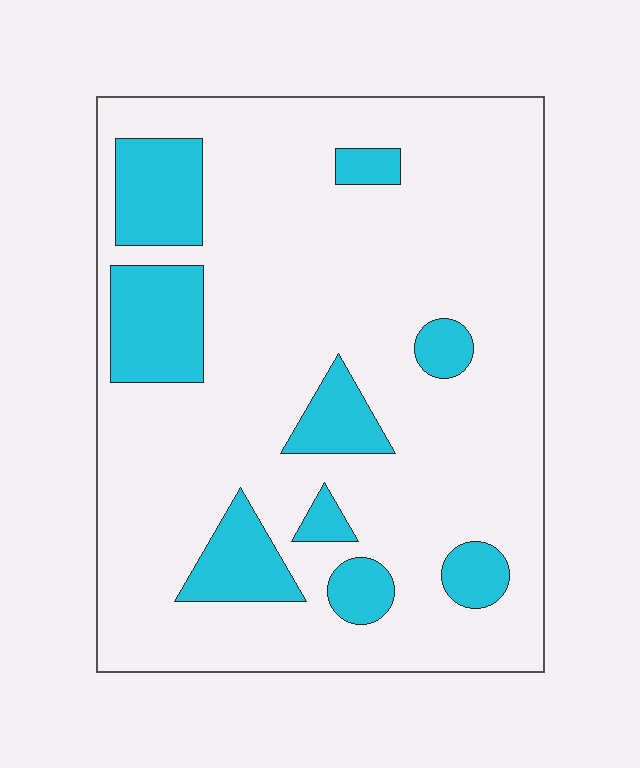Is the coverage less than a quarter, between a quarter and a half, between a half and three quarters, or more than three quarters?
Less than a quarter.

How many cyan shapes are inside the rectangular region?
9.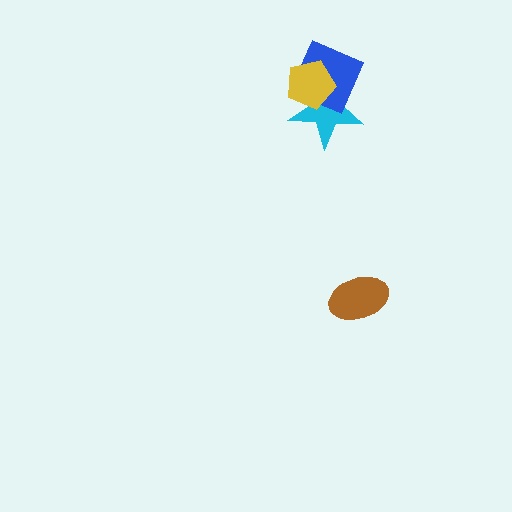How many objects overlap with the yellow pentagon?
2 objects overlap with the yellow pentagon.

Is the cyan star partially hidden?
Yes, it is partially covered by another shape.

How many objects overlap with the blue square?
2 objects overlap with the blue square.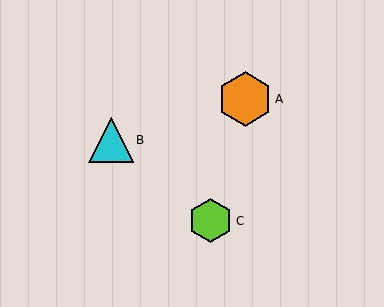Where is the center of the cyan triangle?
The center of the cyan triangle is at (111, 140).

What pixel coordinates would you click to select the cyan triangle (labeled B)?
Click at (111, 140) to select the cyan triangle B.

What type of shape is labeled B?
Shape B is a cyan triangle.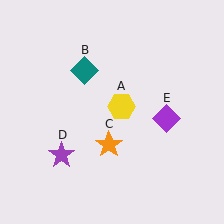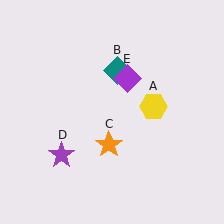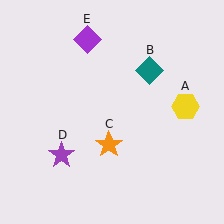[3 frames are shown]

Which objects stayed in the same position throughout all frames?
Orange star (object C) and purple star (object D) remained stationary.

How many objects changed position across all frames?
3 objects changed position: yellow hexagon (object A), teal diamond (object B), purple diamond (object E).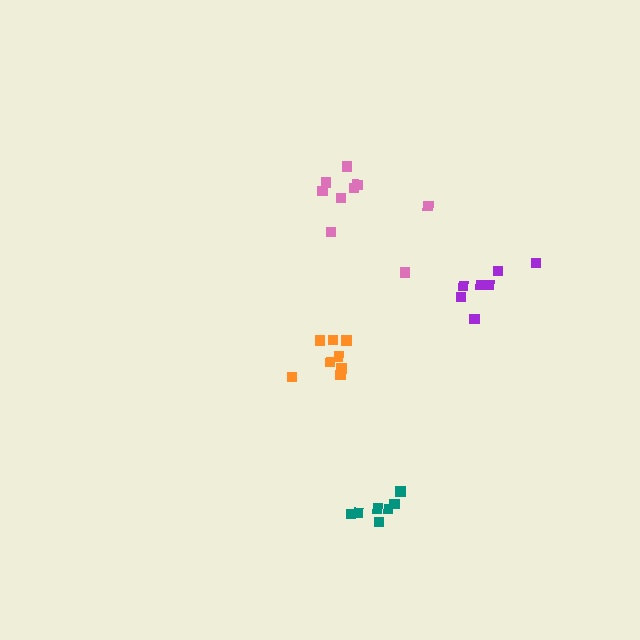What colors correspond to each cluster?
The clusters are colored: pink, purple, teal, orange.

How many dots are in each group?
Group 1: 9 dots, Group 2: 7 dots, Group 3: 7 dots, Group 4: 8 dots (31 total).